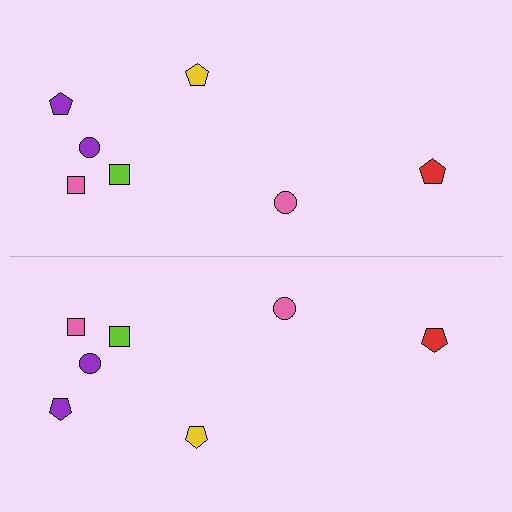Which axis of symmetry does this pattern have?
The pattern has a horizontal axis of symmetry running through the center of the image.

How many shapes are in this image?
There are 14 shapes in this image.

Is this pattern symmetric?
Yes, this pattern has bilateral (reflection) symmetry.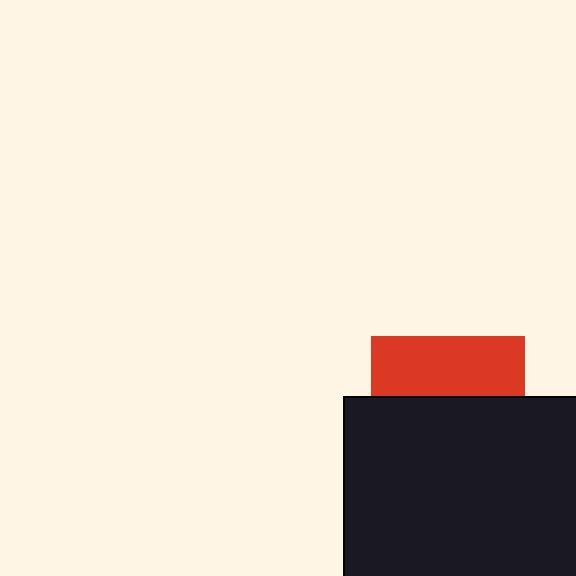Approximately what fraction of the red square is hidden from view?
Roughly 61% of the red square is hidden behind the black rectangle.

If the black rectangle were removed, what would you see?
You would see the complete red square.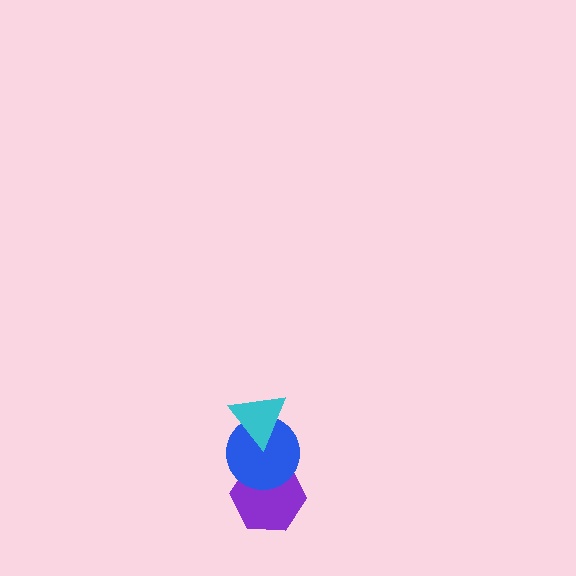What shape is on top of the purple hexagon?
The blue circle is on top of the purple hexagon.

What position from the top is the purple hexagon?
The purple hexagon is 3rd from the top.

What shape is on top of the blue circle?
The cyan triangle is on top of the blue circle.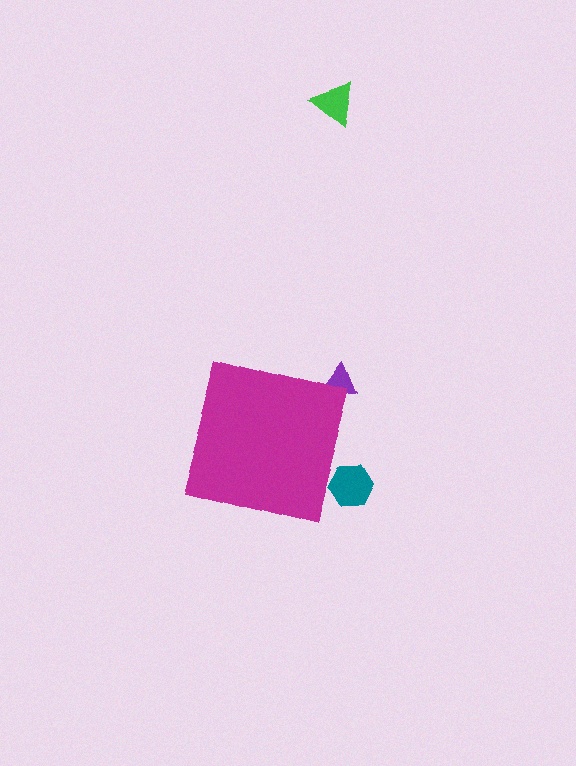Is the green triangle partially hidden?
No, the green triangle is fully visible.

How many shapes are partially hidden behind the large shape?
2 shapes are partially hidden.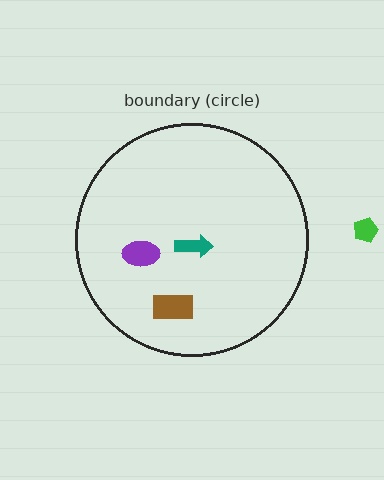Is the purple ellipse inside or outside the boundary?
Inside.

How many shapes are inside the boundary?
3 inside, 1 outside.